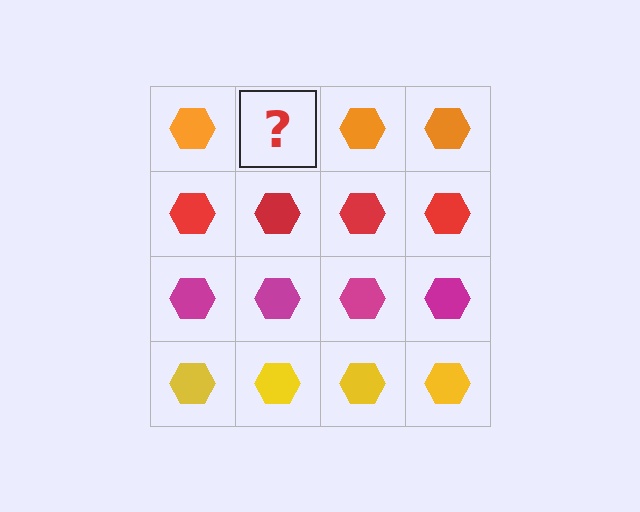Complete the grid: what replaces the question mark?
The question mark should be replaced with an orange hexagon.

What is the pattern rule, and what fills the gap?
The rule is that each row has a consistent color. The gap should be filled with an orange hexagon.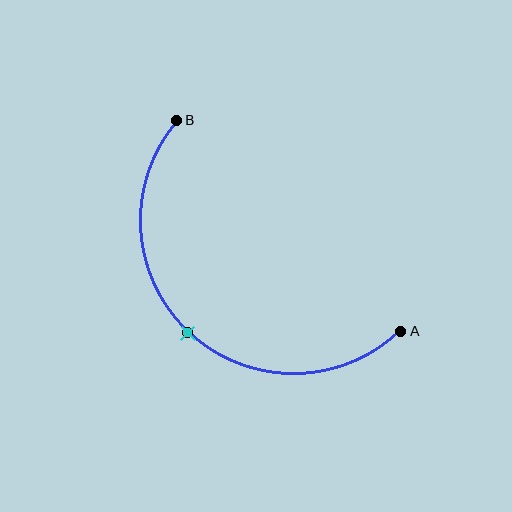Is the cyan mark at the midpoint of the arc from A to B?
Yes. The cyan mark lies on the arc at equal arc-length from both A and B — it is the arc midpoint.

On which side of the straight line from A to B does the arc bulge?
The arc bulges below and to the left of the straight line connecting A and B.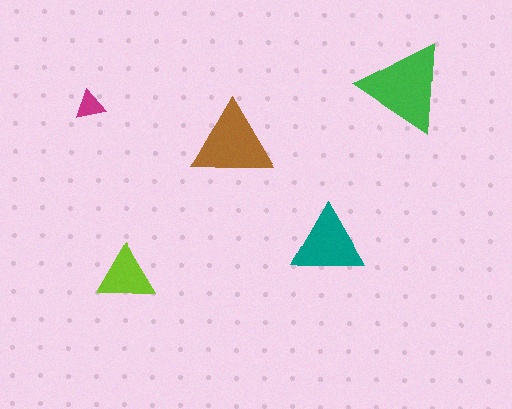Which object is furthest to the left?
The magenta triangle is leftmost.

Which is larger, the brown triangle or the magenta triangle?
The brown one.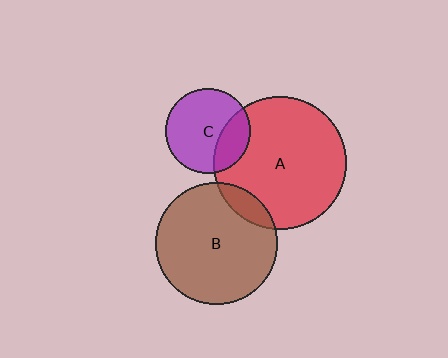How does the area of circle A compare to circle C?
Approximately 2.4 times.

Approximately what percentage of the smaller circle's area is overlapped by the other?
Approximately 25%.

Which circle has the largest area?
Circle A (red).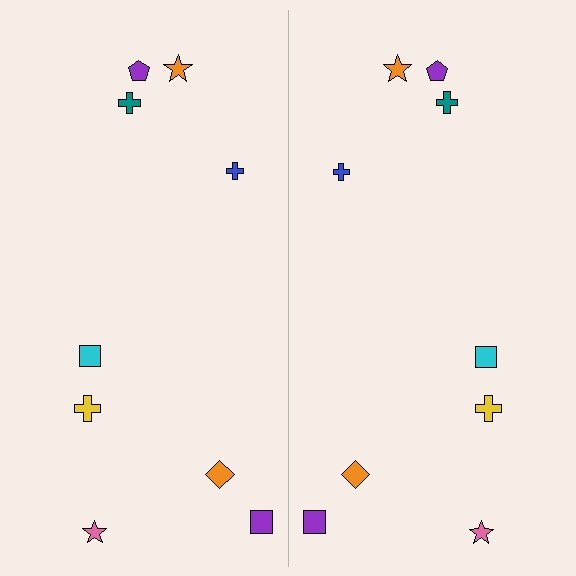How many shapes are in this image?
There are 18 shapes in this image.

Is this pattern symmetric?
Yes, this pattern has bilateral (reflection) symmetry.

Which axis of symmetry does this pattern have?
The pattern has a vertical axis of symmetry running through the center of the image.